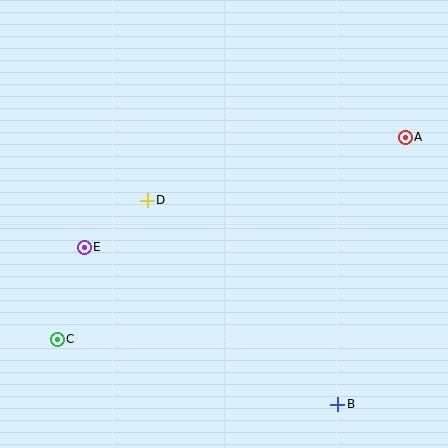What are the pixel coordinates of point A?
Point A is at (405, 137).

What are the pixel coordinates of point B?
Point B is at (338, 404).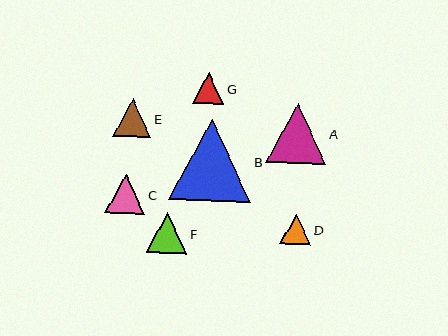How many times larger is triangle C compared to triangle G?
Triangle C is approximately 1.2 times the size of triangle G.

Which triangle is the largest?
Triangle B is the largest with a size of approximately 82 pixels.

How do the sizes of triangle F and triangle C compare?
Triangle F and triangle C are approximately the same size.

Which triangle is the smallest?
Triangle D is the smallest with a size of approximately 30 pixels.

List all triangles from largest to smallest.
From largest to smallest: B, A, F, C, E, G, D.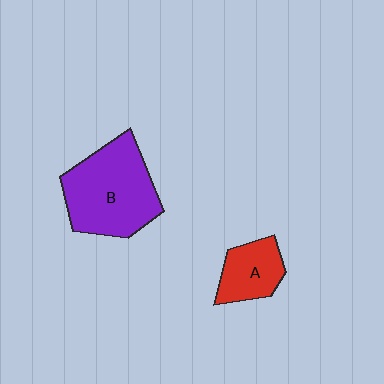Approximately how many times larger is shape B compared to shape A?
Approximately 2.2 times.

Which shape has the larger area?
Shape B (purple).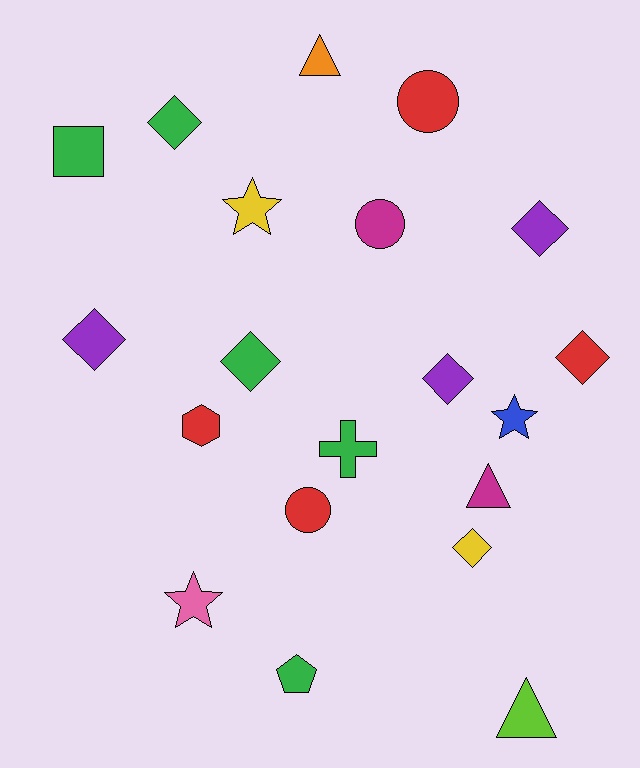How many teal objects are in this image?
There are no teal objects.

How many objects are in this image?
There are 20 objects.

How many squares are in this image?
There is 1 square.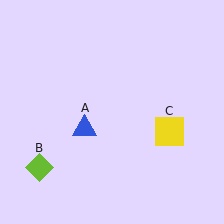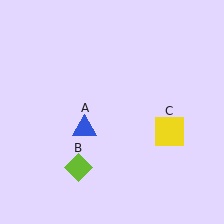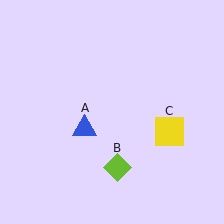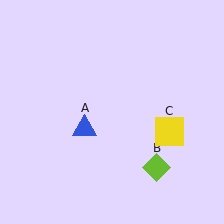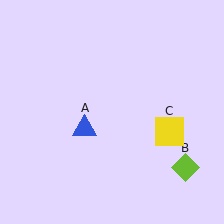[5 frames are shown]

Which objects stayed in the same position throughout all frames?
Blue triangle (object A) and yellow square (object C) remained stationary.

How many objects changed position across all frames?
1 object changed position: lime diamond (object B).